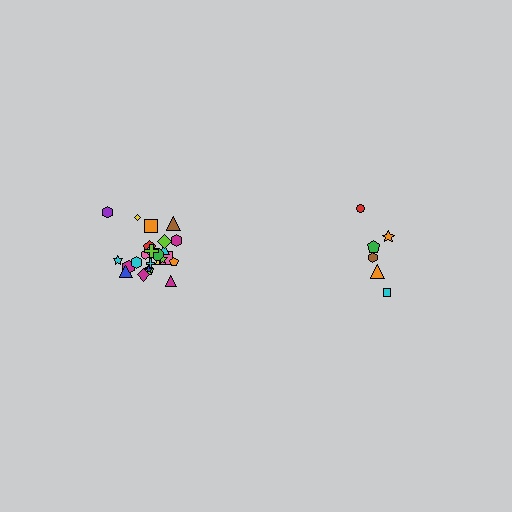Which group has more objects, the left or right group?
The left group.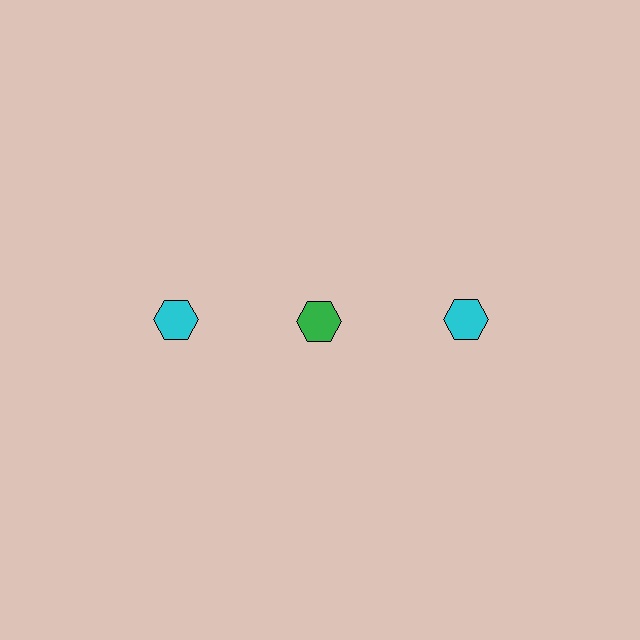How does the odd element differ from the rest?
It has a different color: green instead of cyan.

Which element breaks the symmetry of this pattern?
The green hexagon in the top row, second from left column breaks the symmetry. All other shapes are cyan hexagons.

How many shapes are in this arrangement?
There are 3 shapes arranged in a grid pattern.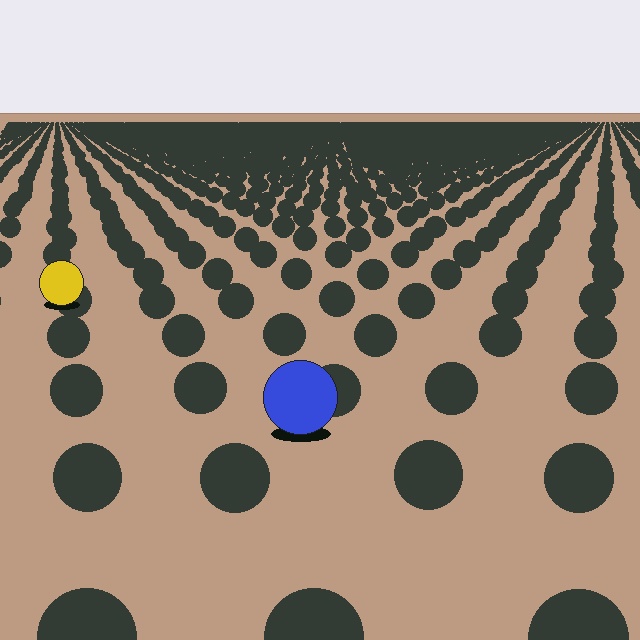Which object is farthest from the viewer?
The yellow circle is farthest from the viewer. It appears smaller and the ground texture around it is denser.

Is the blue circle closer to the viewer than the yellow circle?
Yes. The blue circle is closer — you can tell from the texture gradient: the ground texture is coarser near it.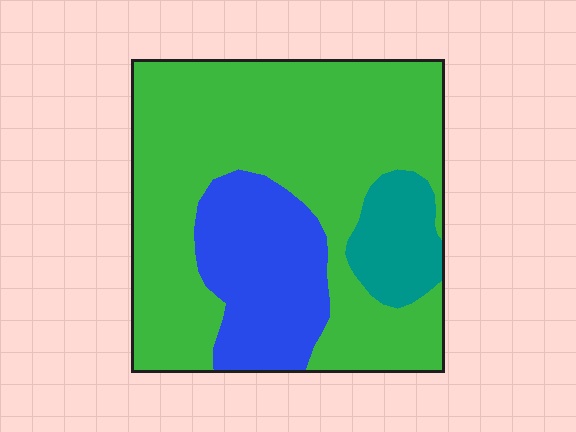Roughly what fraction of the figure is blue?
Blue takes up about one fifth (1/5) of the figure.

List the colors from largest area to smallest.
From largest to smallest: green, blue, teal.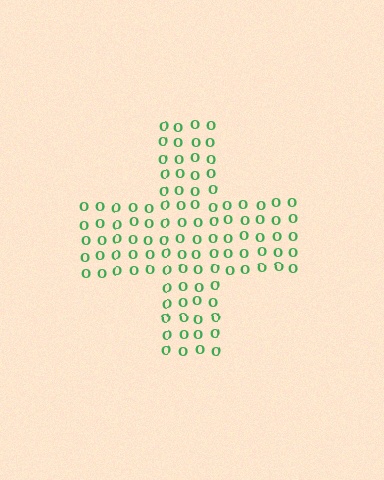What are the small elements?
The small elements are letter O's.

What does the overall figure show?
The overall figure shows a cross.